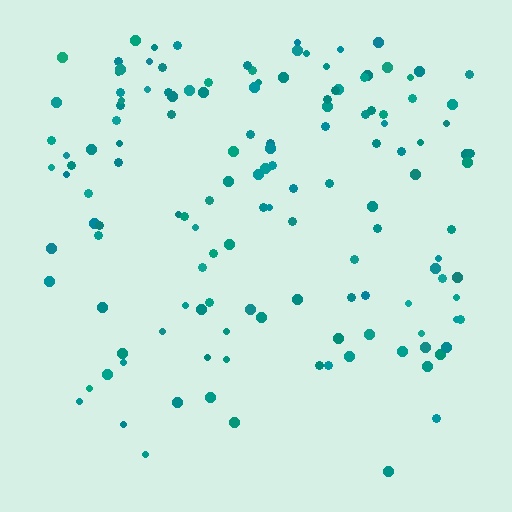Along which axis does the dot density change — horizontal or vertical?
Vertical.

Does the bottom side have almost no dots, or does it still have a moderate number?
Still a moderate number, just noticeably fewer than the top.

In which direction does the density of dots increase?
From bottom to top, with the top side densest.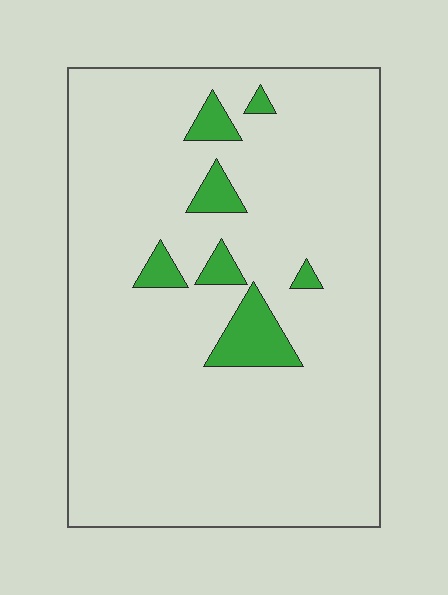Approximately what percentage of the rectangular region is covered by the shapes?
Approximately 10%.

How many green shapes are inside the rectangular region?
7.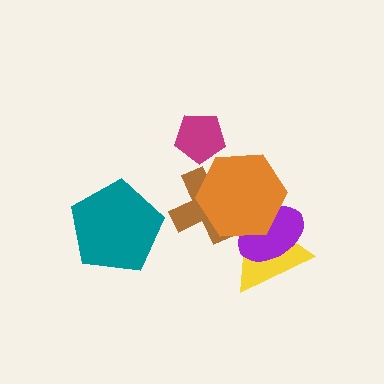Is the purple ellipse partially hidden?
Yes, it is partially covered by another shape.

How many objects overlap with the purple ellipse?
2 objects overlap with the purple ellipse.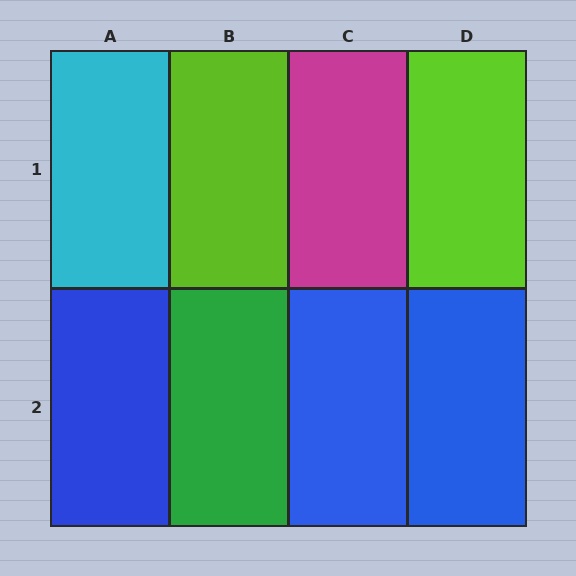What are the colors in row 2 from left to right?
Blue, green, blue, blue.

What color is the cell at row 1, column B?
Lime.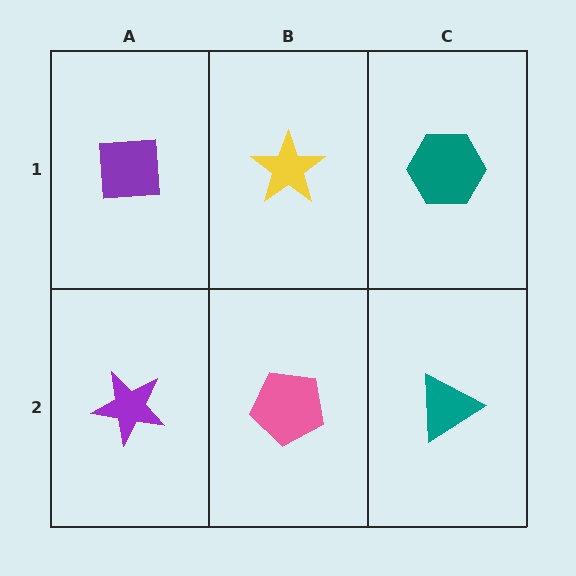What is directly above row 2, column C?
A teal hexagon.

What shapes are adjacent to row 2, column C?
A teal hexagon (row 1, column C), a pink pentagon (row 2, column B).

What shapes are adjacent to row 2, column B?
A yellow star (row 1, column B), a purple star (row 2, column A), a teal triangle (row 2, column C).